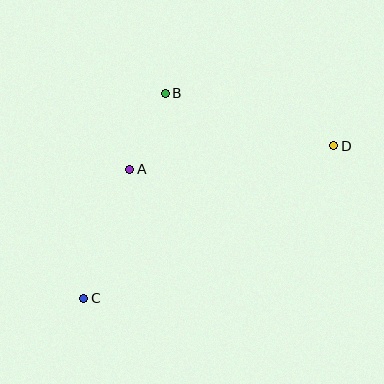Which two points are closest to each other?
Points A and B are closest to each other.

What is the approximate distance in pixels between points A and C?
The distance between A and C is approximately 137 pixels.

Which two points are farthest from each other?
Points C and D are farthest from each other.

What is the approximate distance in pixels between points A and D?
The distance between A and D is approximately 206 pixels.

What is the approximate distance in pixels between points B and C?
The distance between B and C is approximately 220 pixels.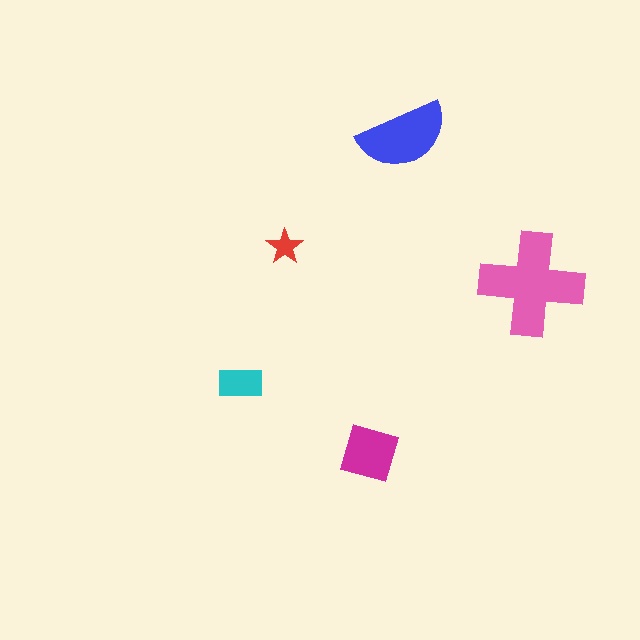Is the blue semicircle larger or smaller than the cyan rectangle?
Larger.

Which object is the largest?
The pink cross.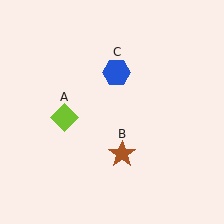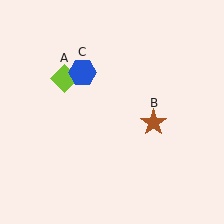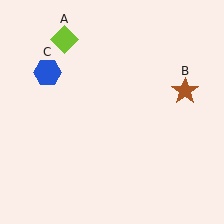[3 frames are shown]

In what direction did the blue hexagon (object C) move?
The blue hexagon (object C) moved left.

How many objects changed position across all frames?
3 objects changed position: lime diamond (object A), brown star (object B), blue hexagon (object C).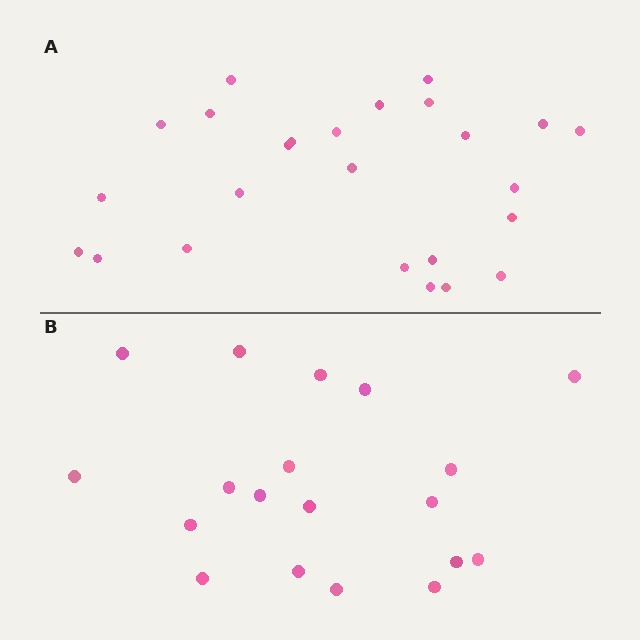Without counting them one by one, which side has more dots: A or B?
Region A (the top region) has more dots.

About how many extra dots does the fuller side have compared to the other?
Region A has about 6 more dots than region B.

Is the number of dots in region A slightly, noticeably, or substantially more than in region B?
Region A has noticeably more, but not dramatically so. The ratio is roughly 1.3 to 1.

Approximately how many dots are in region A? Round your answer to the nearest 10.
About 20 dots. (The exact count is 25, which rounds to 20.)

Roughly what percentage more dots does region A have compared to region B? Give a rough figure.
About 30% more.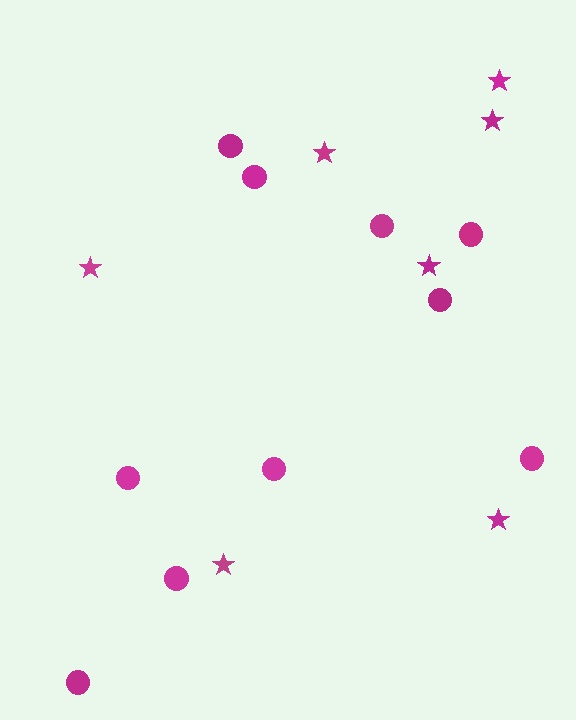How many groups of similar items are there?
There are 2 groups: one group of circles (10) and one group of stars (7).